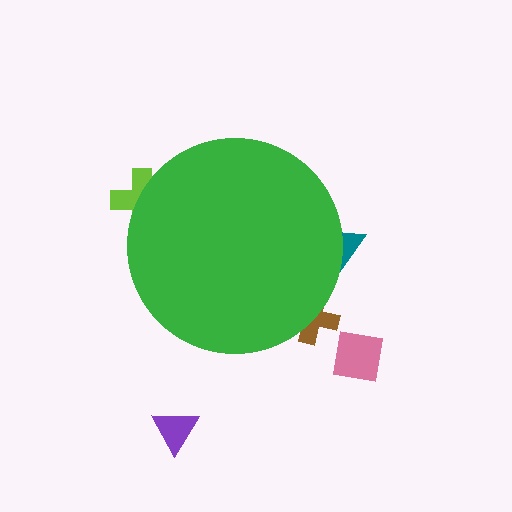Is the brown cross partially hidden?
Yes, the brown cross is partially hidden behind the green circle.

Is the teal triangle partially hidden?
Yes, the teal triangle is partially hidden behind the green circle.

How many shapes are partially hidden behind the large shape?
3 shapes are partially hidden.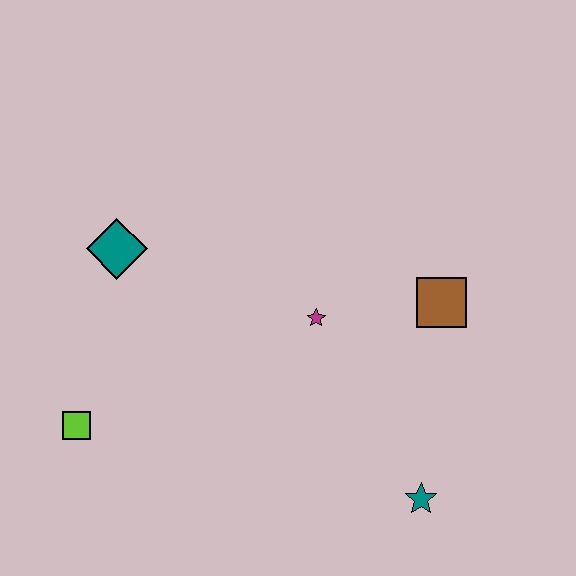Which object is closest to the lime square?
The teal diamond is closest to the lime square.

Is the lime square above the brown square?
No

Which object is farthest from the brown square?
The lime square is farthest from the brown square.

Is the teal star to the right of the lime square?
Yes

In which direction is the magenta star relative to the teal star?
The magenta star is above the teal star.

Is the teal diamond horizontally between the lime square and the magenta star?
Yes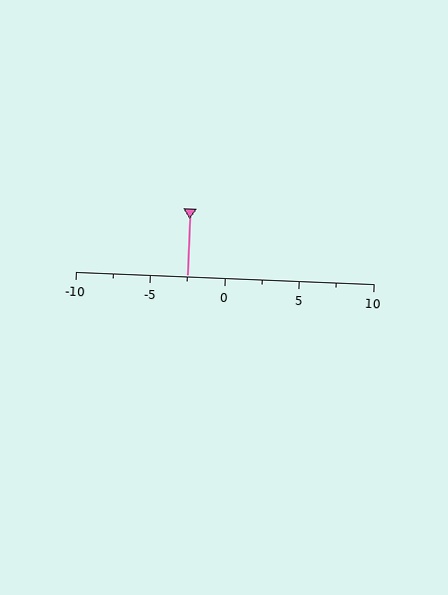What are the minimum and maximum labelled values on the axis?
The axis runs from -10 to 10.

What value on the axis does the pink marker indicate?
The marker indicates approximately -2.5.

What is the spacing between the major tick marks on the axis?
The major ticks are spaced 5 apart.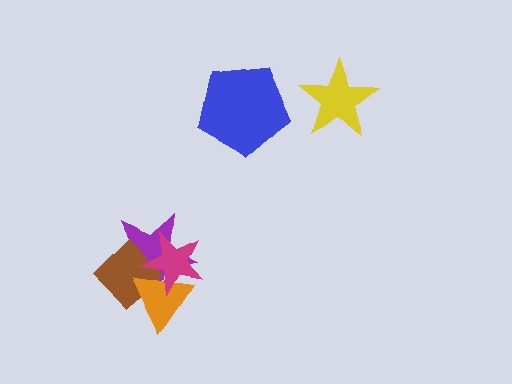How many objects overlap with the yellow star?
0 objects overlap with the yellow star.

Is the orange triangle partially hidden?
Yes, it is partially covered by another shape.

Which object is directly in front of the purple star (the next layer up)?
The brown diamond is directly in front of the purple star.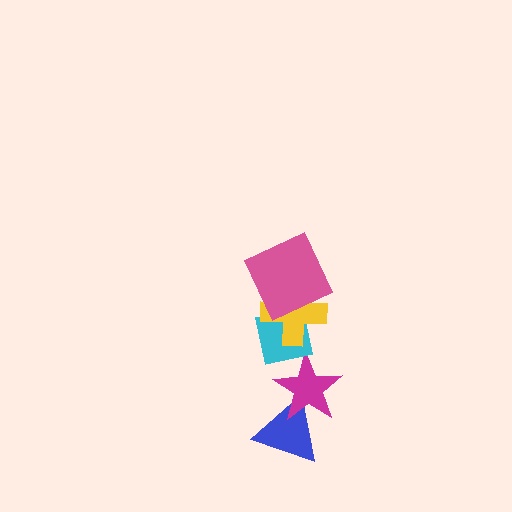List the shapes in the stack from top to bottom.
From top to bottom: the pink square, the yellow cross, the cyan square, the magenta star, the blue triangle.